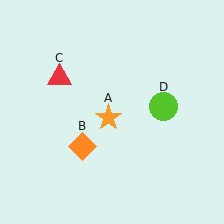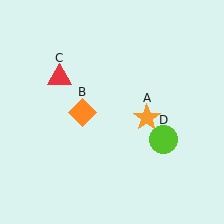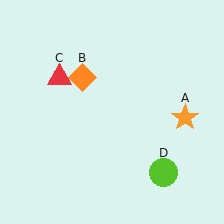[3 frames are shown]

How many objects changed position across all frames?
3 objects changed position: orange star (object A), orange diamond (object B), lime circle (object D).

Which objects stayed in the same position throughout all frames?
Red triangle (object C) remained stationary.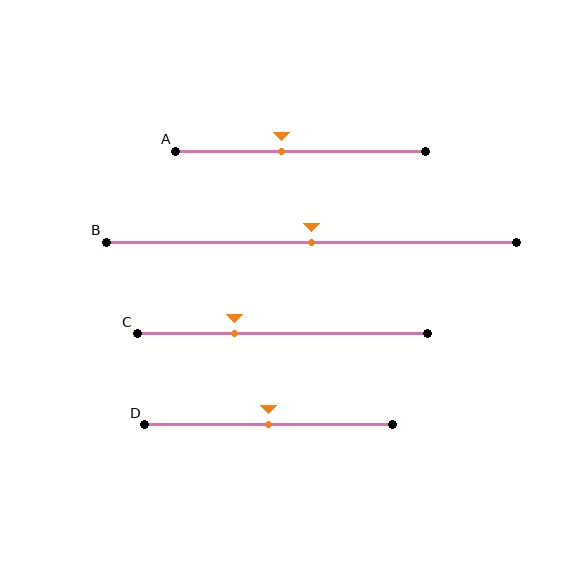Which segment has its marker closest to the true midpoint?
Segment B has its marker closest to the true midpoint.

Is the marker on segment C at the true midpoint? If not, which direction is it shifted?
No, the marker on segment C is shifted to the left by about 17% of the segment length.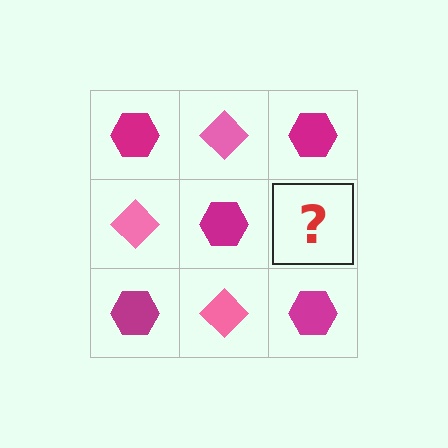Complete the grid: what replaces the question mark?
The question mark should be replaced with a pink diamond.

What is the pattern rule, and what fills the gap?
The rule is that it alternates magenta hexagon and pink diamond in a checkerboard pattern. The gap should be filled with a pink diamond.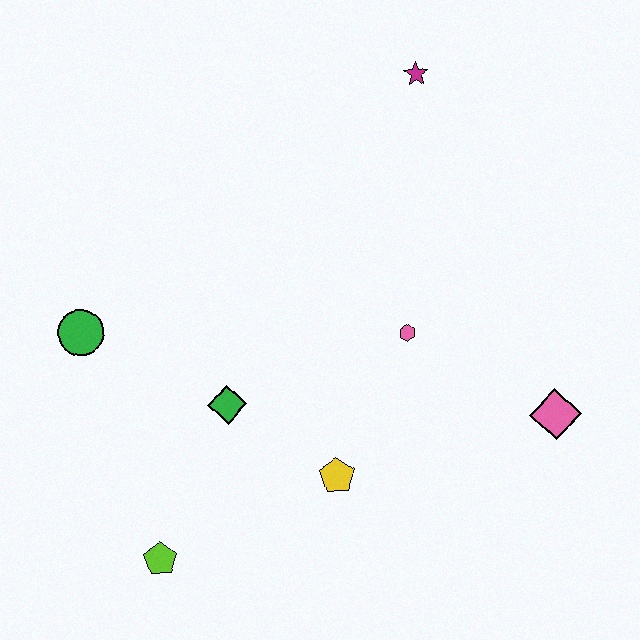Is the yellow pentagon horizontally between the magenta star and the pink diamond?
No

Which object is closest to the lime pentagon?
The green diamond is closest to the lime pentagon.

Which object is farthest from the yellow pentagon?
The magenta star is farthest from the yellow pentagon.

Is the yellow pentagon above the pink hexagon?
No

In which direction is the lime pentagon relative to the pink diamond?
The lime pentagon is to the left of the pink diamond.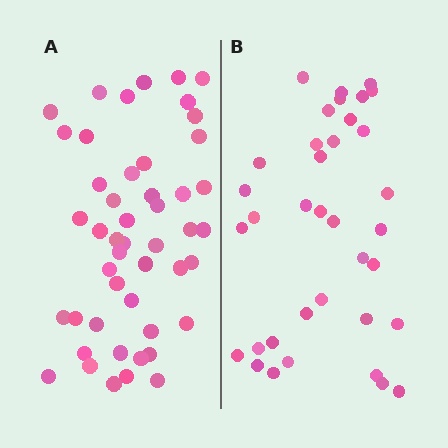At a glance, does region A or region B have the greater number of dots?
Region A (the left region) has more dots.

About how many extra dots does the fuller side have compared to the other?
Region A has roughly 12 or so more dots than region B.